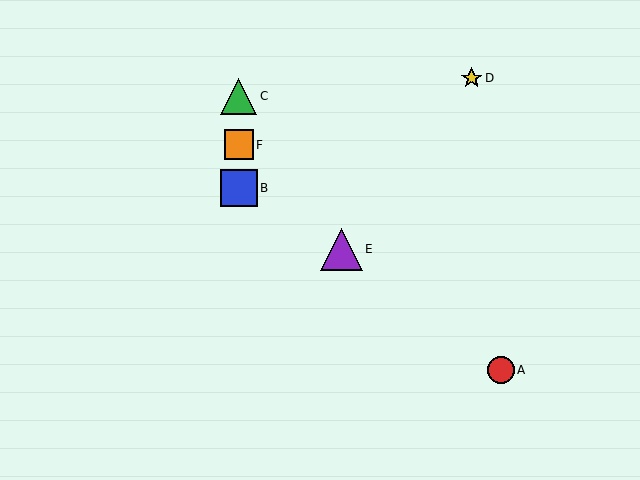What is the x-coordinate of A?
Object A is at x≈501.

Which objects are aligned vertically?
Objects B, C, F are aligned vertically.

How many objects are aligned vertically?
3 objects (B, C, F) are aligned vertically.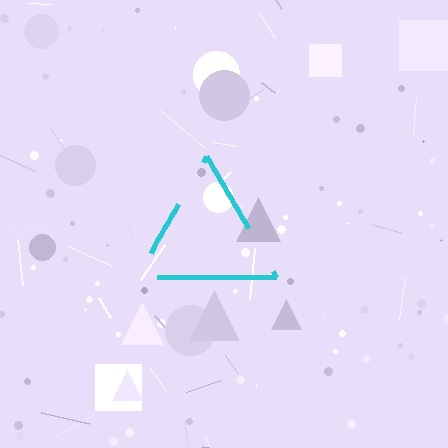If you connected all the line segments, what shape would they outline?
They would outline a triangle.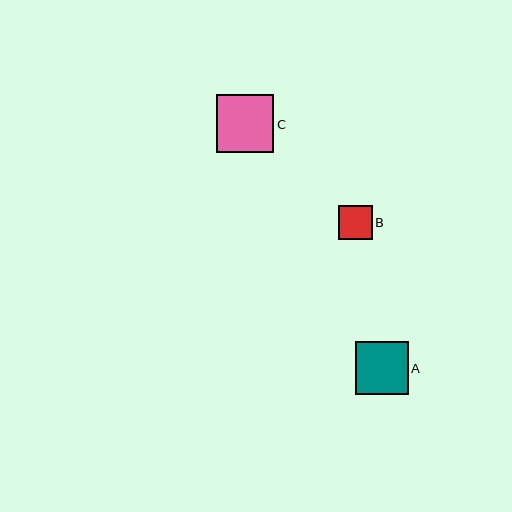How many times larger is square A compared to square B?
Square A is approximately 1.6 times the size of square B.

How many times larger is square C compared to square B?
Square C is approximately 1.7 times the size of square B.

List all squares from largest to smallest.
From largest to smallest: C, A, B.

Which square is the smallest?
Square B is the smallest with a size of approximately 33 pixels.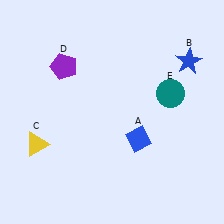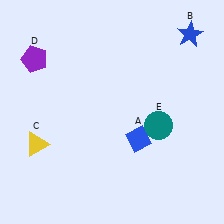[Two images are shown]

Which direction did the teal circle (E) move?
The teal circle (E) moved down.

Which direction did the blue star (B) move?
The blue star (B) moved up.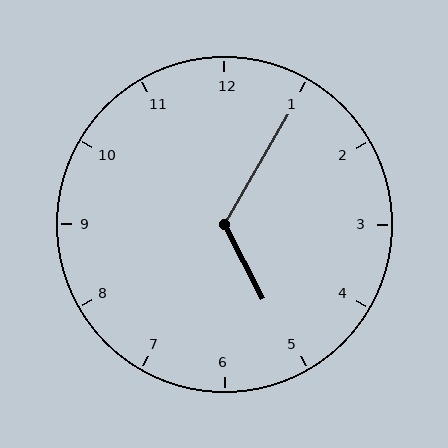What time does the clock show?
5:05.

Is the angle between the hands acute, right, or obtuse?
It is obtuse.